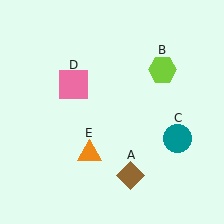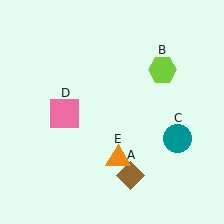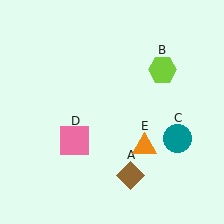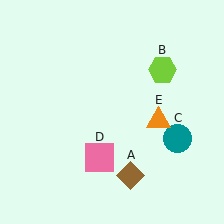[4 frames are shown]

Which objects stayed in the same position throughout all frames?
Brown diamond (object A) and lime hexagon (object B) and teal circle (object C) remained stationary.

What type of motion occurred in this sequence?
The pink square (object D), orange triangle (object E) rotated counterclockwise around the center of the scene.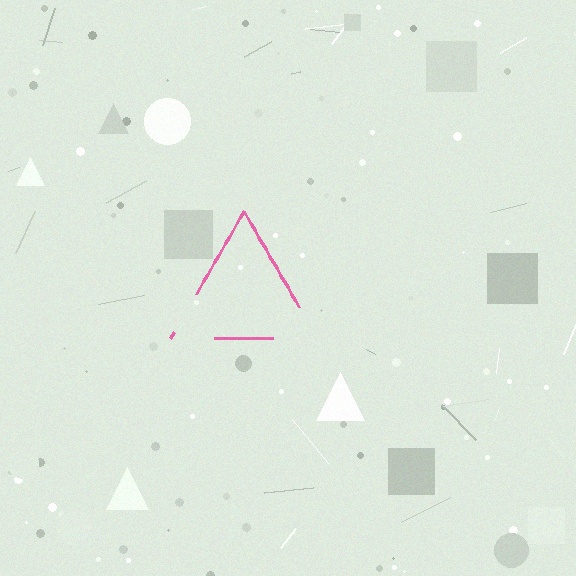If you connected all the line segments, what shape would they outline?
They would outline a triangle.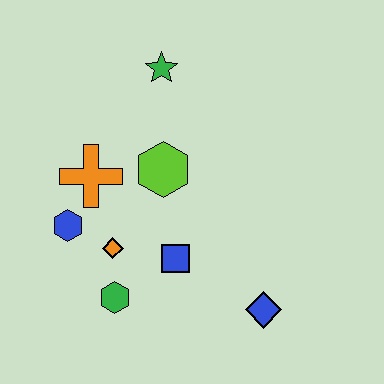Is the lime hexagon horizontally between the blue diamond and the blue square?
No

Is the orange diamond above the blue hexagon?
No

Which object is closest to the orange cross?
The blue hexagon is closest to the orange cross.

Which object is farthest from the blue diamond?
The green star is farthest from the blue diamond.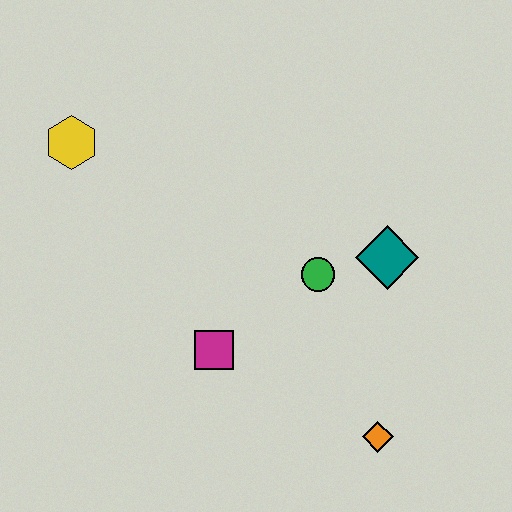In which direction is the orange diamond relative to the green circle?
The orange diamond is below the green circle.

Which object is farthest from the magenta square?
The yellow hexagon is farthest from the magenta square.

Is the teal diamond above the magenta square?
Yes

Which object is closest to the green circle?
The teal diamond is closest to the green circle.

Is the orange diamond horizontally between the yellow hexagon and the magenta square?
No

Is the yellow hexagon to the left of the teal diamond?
Yes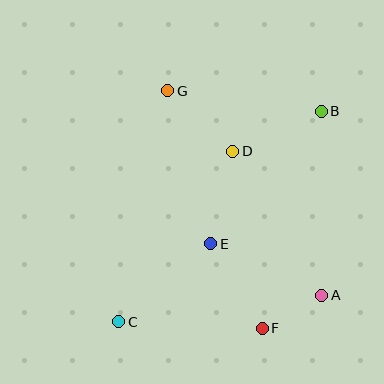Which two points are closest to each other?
Points A and F are closest to each other.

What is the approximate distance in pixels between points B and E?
The distance between B and E is approximately 173 pixels.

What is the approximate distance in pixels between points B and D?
The distance between B and D is approximately 97 pixels.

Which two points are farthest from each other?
Points B and C are farthest from each other.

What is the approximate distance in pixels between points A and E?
The distance between A and E is approximately 122 pixels.